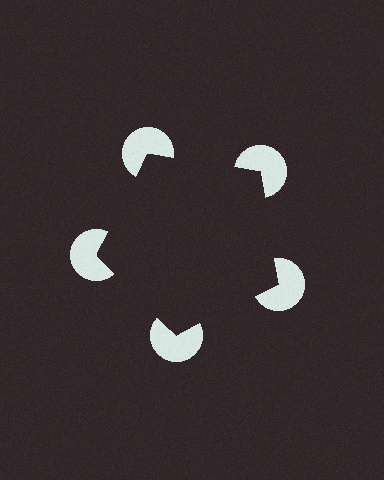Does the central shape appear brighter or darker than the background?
It typically appears slightly darker than the background, even though no actual brightness change is drawn.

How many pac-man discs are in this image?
There are 5 — one at each vertex of the illusory pentagon.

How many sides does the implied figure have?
5 sides.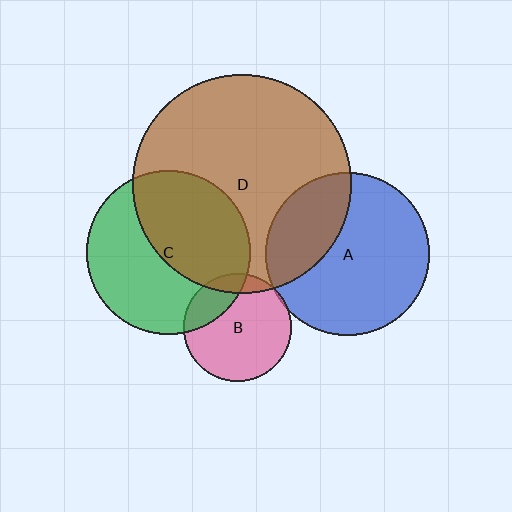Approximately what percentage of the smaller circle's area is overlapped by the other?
Approximately 10%.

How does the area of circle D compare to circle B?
Approximately 4.1 times.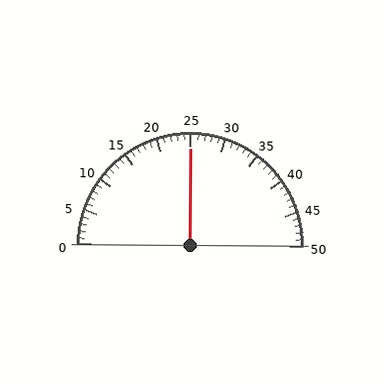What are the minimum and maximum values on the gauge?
The gauge ranges from 0 to 50.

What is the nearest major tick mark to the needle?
The nearest major tick mark is 25.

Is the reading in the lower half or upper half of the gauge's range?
The reading is in the upper half of the range (0 to 50).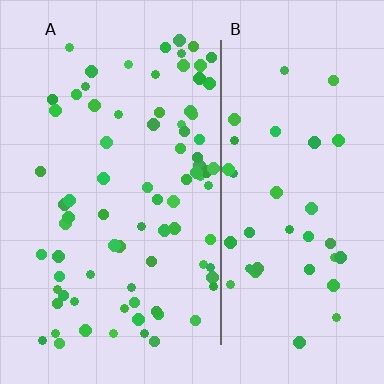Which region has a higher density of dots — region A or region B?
A (the left).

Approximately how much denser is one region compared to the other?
Approximately 2.1× — region A over region B.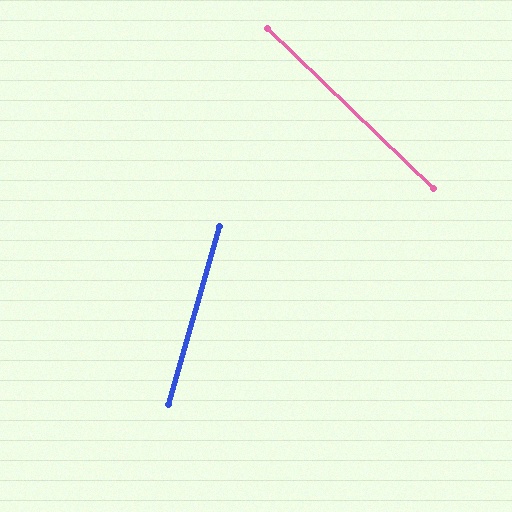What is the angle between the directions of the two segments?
Approximately 62 degrees.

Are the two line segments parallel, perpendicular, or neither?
Neither parallel nor perpendicular — they differ by about 62°.